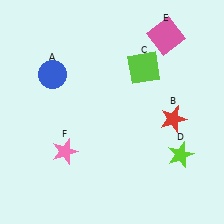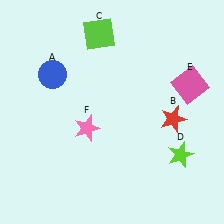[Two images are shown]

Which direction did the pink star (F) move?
The pink star (F) moved up.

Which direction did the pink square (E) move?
The pink square (E) moved down.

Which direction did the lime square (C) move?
The lime square (C) moved left.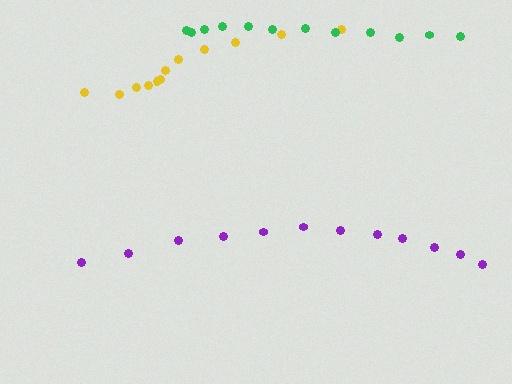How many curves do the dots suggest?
There are 3 distinct paths.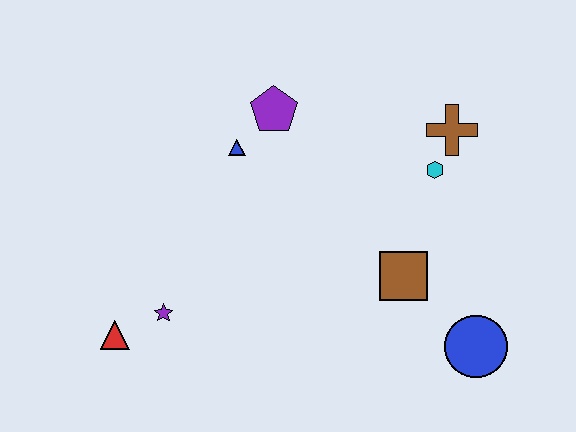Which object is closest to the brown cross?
The cyan hexagon is closest to the brown cross.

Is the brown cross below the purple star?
No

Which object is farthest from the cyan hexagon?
The red triangle is farthest from the cyan hexagon.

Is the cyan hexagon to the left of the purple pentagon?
No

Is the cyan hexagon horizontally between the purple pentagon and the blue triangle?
No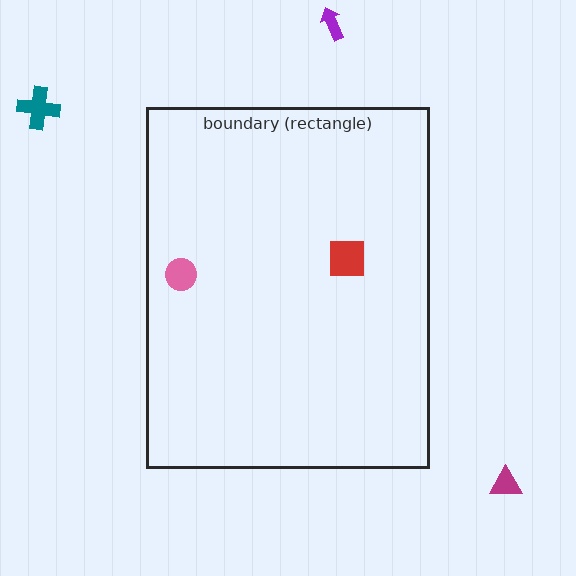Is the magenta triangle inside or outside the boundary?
Outside.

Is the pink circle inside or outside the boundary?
Inside.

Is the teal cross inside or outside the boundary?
Outside.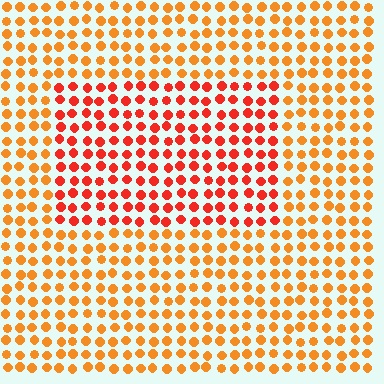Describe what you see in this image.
The image is filled with small orange elements in a uniform arrangement. A rectangle-shaped region is visible where the elements are tinted to a slightly different hue, forming a subtle color boundary.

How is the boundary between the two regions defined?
The boundary is defined purely by a slight shift in hue (about 29 degrees). Spacing, size, and orientation are identical on both sides.